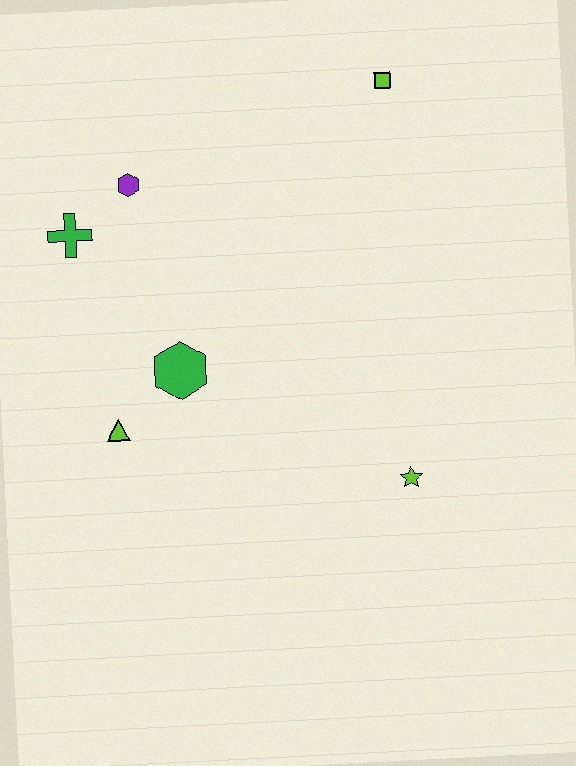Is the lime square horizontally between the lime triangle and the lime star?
Yes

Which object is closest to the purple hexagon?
The green cross is closest to the purple hexagon.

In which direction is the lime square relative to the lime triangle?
The lime square is above the lime triangle.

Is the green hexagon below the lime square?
Yes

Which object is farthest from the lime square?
The lime triangle is farthest from the lime square.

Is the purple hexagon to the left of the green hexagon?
Yes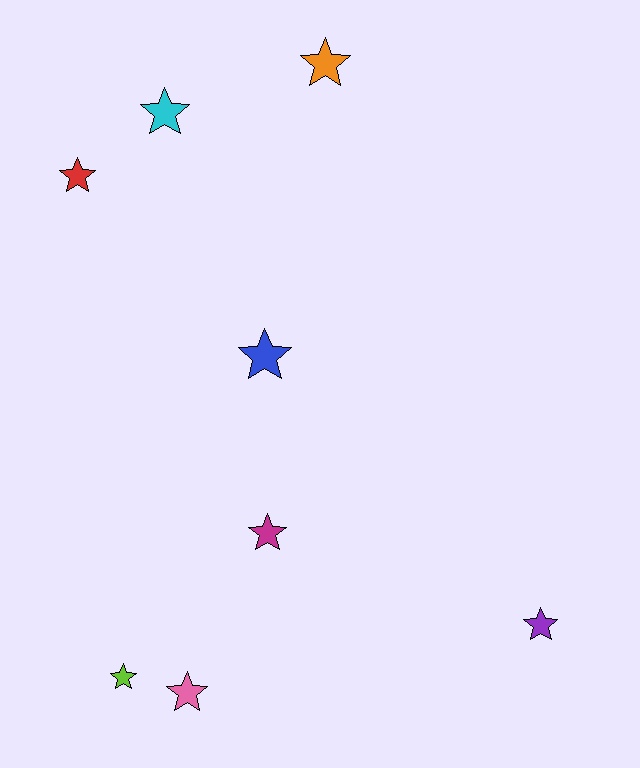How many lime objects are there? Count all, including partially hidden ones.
There is 1 lime object.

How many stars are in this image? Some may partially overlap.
There are 8 stars.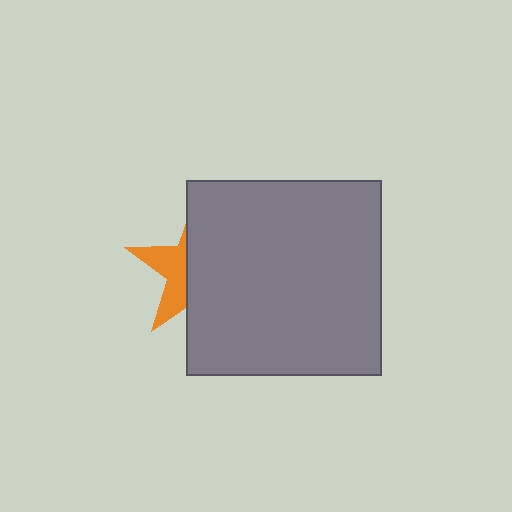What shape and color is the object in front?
The object in front is a gray square.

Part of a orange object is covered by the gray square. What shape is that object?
It is a star.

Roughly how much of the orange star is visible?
A small part of it is visible (roughly 35%).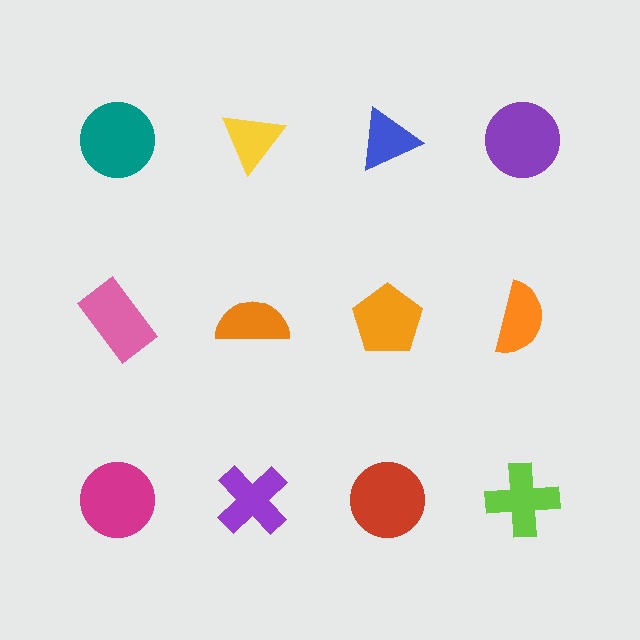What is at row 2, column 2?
An orange semicircle.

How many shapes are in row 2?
4 shapes.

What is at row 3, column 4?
A lime cross.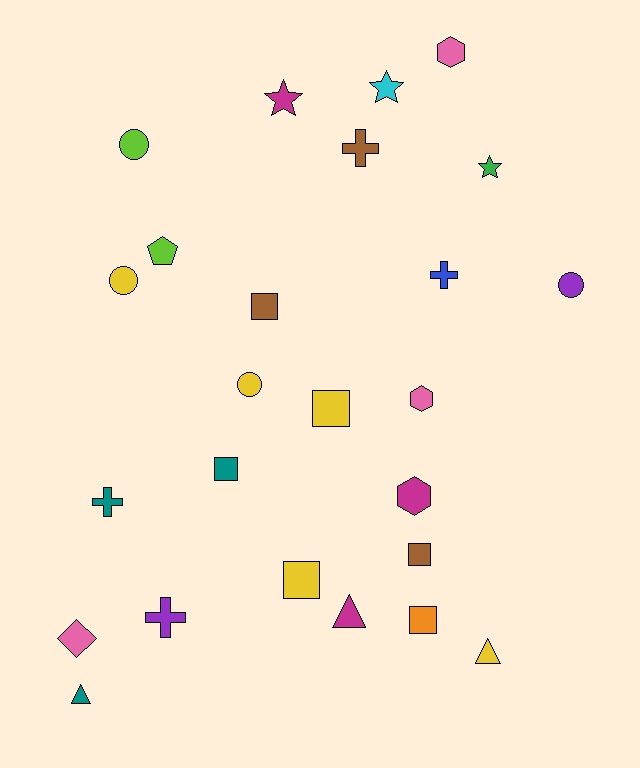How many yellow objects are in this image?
There are 5 yellow objects.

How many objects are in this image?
There are 25 objects.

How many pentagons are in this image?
There is 1 pentagon.